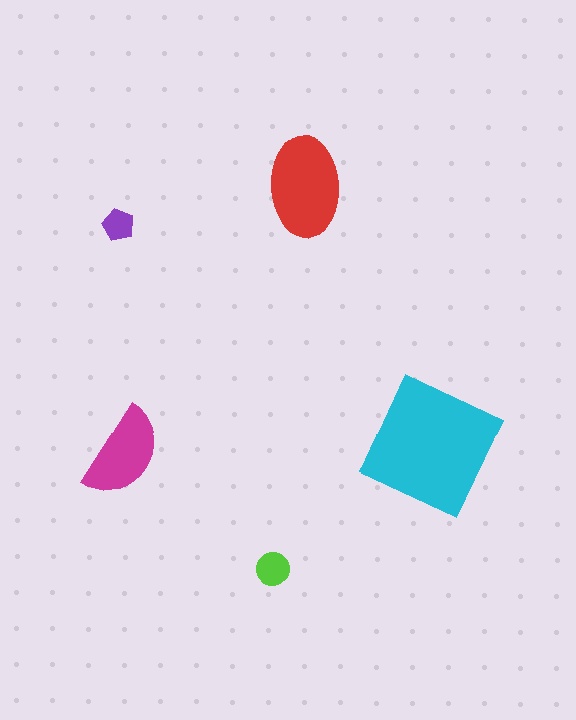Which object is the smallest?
The purple pentagon.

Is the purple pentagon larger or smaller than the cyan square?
Smaller.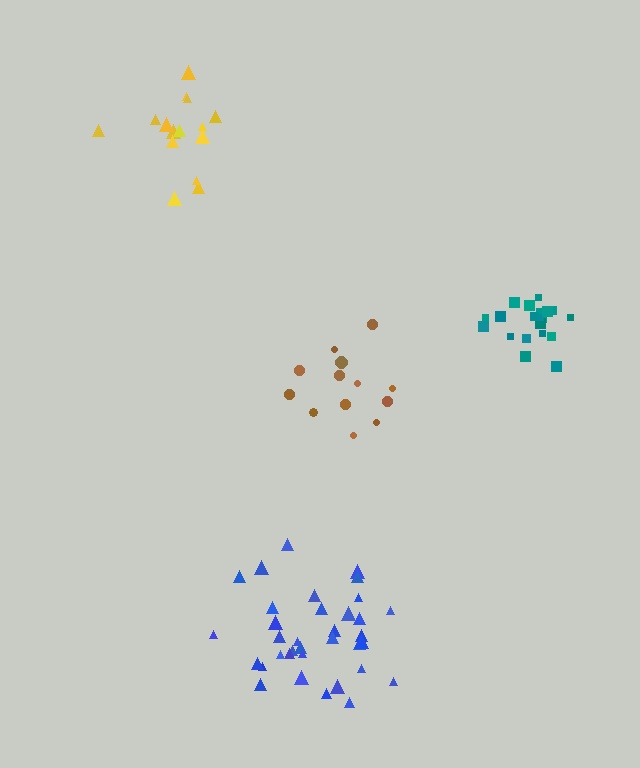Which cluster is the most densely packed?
Teal.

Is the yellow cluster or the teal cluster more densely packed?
Teal.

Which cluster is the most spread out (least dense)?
Yellow.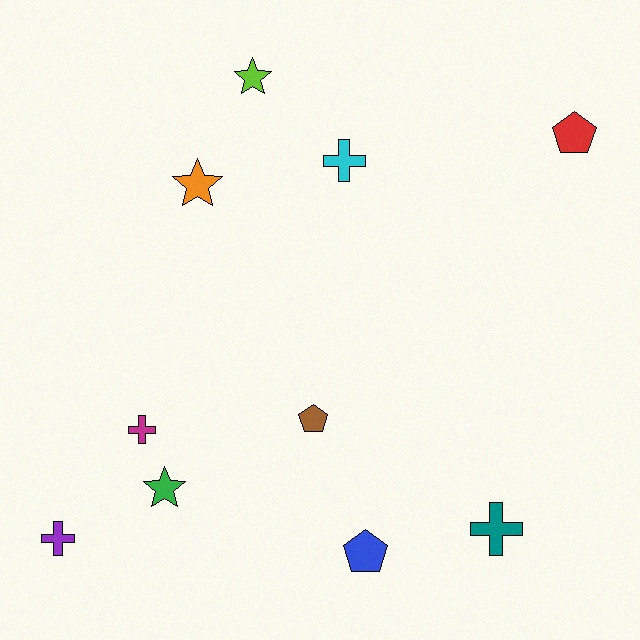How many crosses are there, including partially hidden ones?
There are 4 crosses.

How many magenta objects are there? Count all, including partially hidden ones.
There is 1 magenta object.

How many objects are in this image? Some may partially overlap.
There are 10 objects.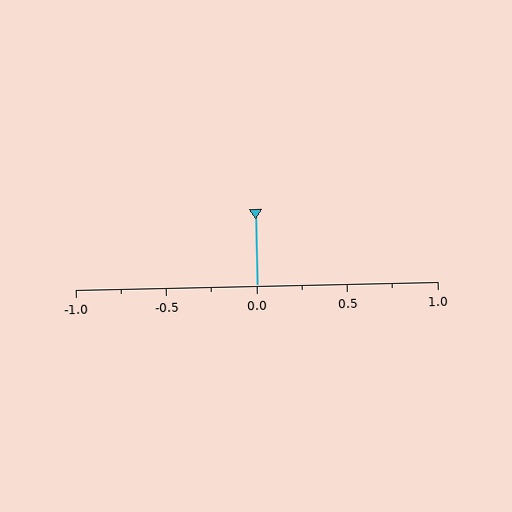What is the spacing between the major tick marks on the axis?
The major ticks are spaced 0.5 apart.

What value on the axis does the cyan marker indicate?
The marker indicates approximately 0.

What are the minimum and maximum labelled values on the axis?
The axis runs from -1.0 to 1.0.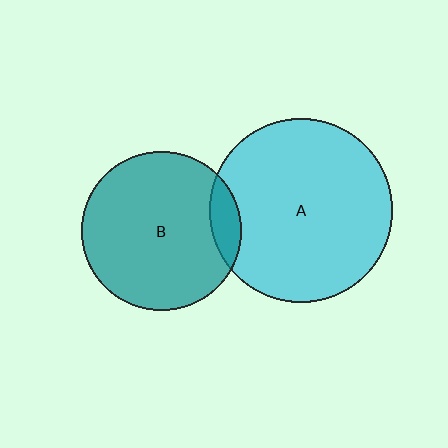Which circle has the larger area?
Circle A (cyan).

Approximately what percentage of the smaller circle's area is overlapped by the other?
Approximately 10%.